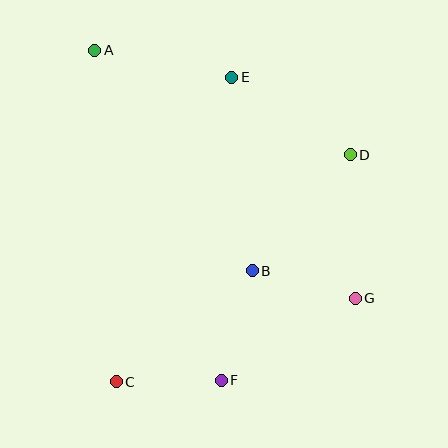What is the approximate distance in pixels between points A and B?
The distance between A and B is approximately 271 pixels.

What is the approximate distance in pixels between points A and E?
The distance between A and E is approximately 140 pixels.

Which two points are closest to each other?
Points C and F are closest to each other.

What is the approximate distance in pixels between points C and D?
The distance between C and D is approximately 326 pixels.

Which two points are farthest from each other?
Points A and G are farthest from each other.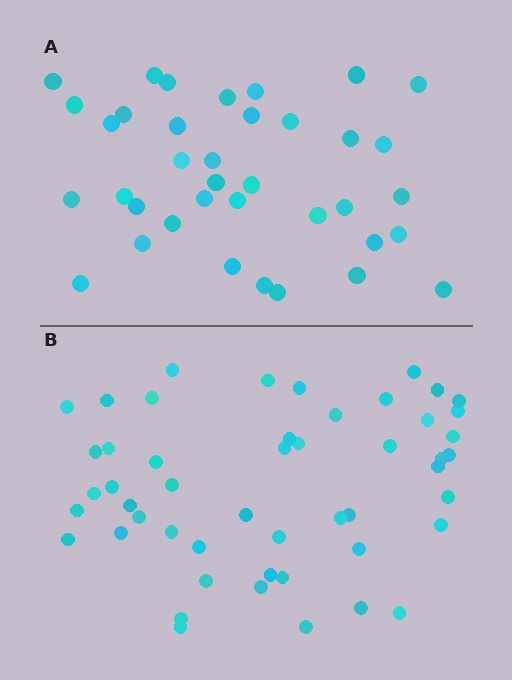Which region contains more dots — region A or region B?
Region B (the bottom region) has more dots.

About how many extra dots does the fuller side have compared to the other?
Region B has approximately 15 more dots than region A.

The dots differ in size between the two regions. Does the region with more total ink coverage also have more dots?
No. Region A has more total ink coverage because its dots are larger, but region B actually contains more individual dots. Total area can be misleading — the number of items is what matters here.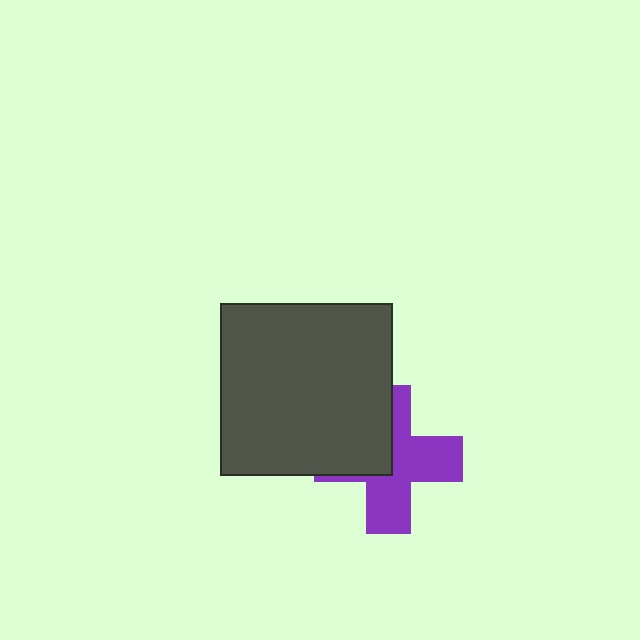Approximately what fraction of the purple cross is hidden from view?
Roughly 40% of the purple cross is hidden behind the dark gray square.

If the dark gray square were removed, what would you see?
You would see the complete purple cross.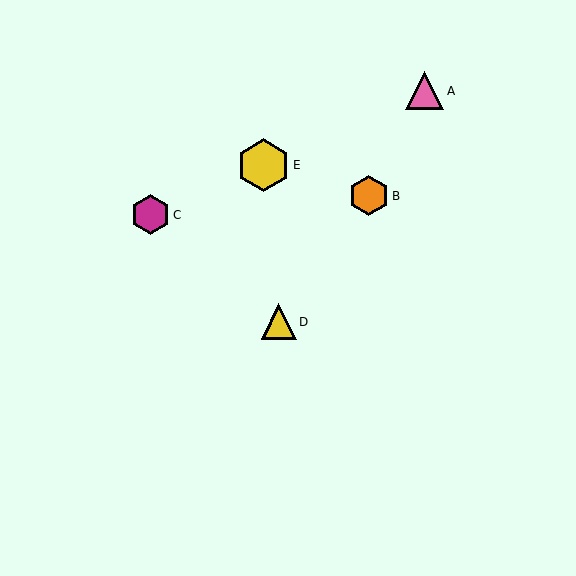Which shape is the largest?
The yellow hexagon (labeled E) is the largest.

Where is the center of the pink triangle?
The center of the pink triangle is at (424, 91).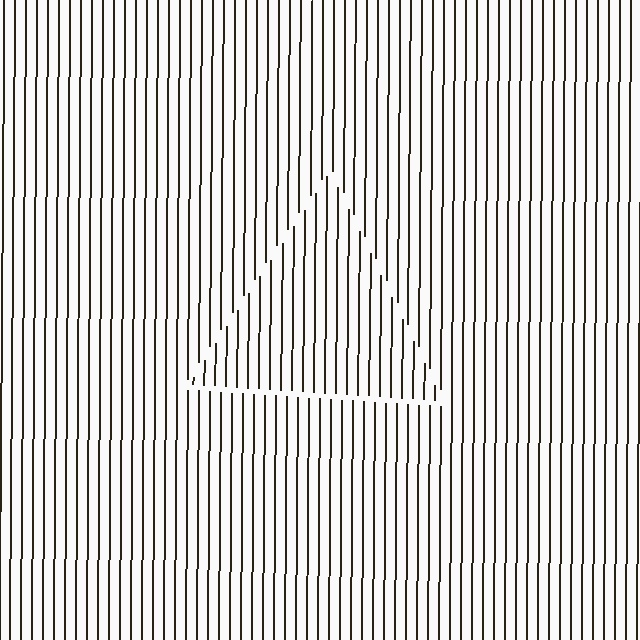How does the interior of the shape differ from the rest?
The interior of the shape contains the same grating, shifted by half a period — the contour is defined by the phase discontinuity where line-ends from the inner and outer gratings abut.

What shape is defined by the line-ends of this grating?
An illusory triangle. The interior of the shape contains the same grating, shifted by half a period — the contour is defined by the phase discontinuity where line-ends from the inner and outer gratings abut.